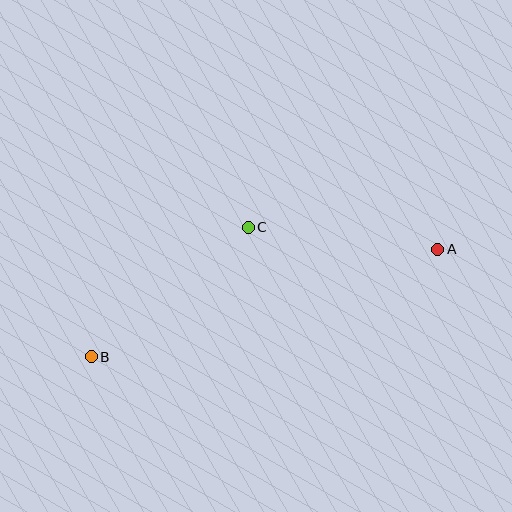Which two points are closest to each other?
Points A and C are closest to each other.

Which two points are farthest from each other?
Points A and B are farthest from each other.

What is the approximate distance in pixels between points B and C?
The distance between B and C is approximately 204 pixels.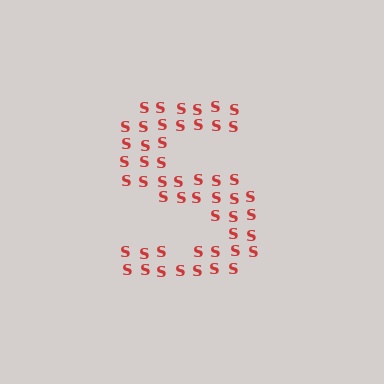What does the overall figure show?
The overall figure shows the letter S.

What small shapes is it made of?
It is made of small letter S's.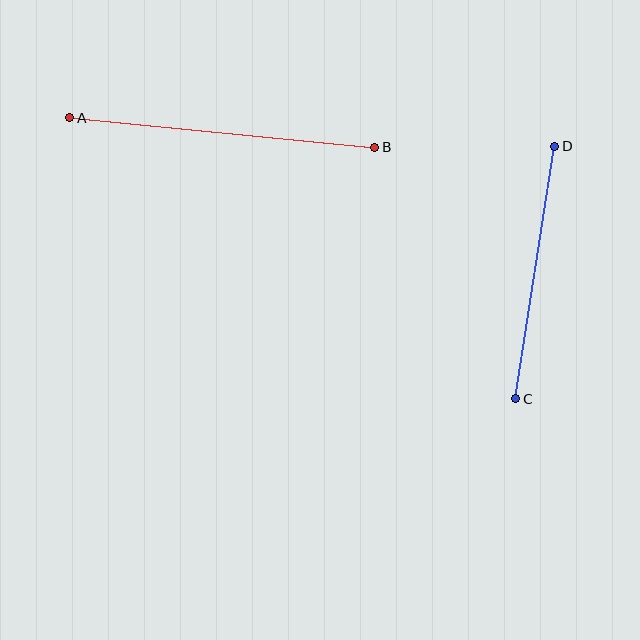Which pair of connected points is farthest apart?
Points A and B are farthest apart.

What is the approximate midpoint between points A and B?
The midpoint is at approximately (222, 133) pixels.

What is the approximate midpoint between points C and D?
The midpoint is at approximately (535, 273) pixels.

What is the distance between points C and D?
The distance is approximately 256 pixels.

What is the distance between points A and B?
The distance is approximately 306 pixels.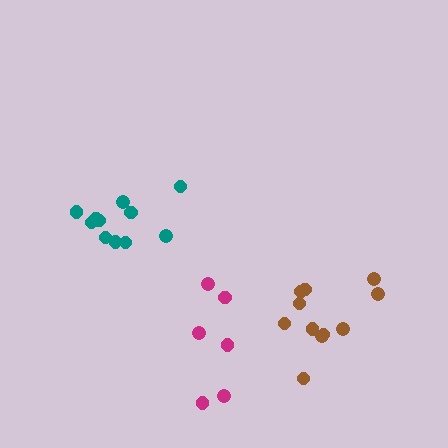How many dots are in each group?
Group 1: 11 dots, Group 2: 6 dots, Group 3: 11 dots (28 total).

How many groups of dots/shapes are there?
There are 3 groups.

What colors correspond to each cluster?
The clusters are colored: brown, magenta, teal.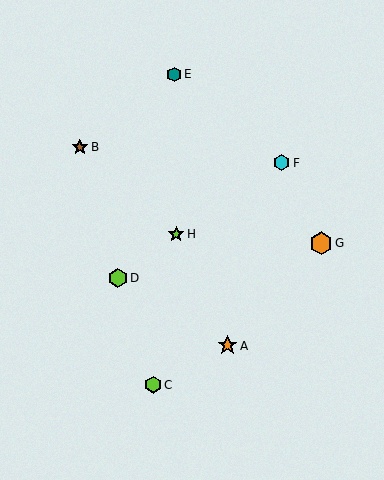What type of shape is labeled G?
Shape G is an orange hexagon.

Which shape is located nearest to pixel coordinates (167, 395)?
The lime hexagon (labeled C) at (153, 385) is nearest to that location.